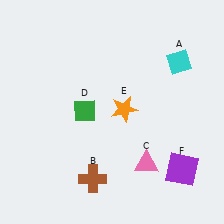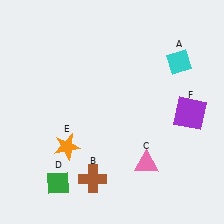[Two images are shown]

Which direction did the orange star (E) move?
The orange star (E) moved left.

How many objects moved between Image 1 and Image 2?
3 objects moved between the two images.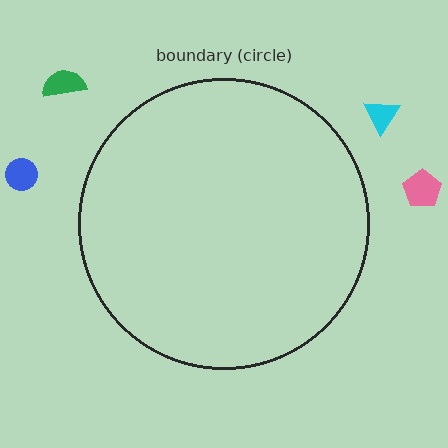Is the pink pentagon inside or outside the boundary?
Outside.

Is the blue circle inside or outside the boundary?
Outside.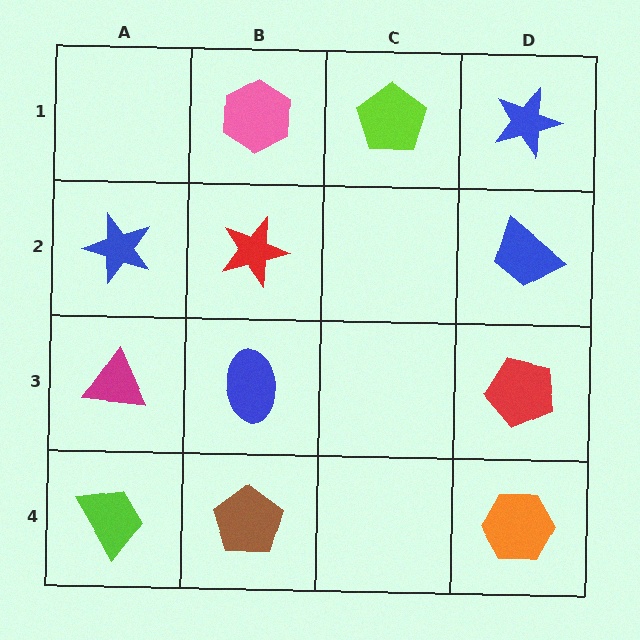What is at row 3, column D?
A red pentagon.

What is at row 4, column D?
An orange hexagon.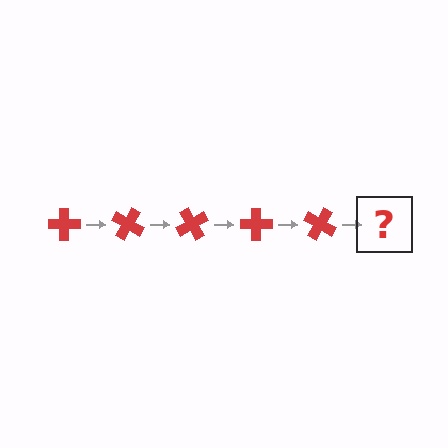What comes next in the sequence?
The next element should be a red cross rotated 150 degrees.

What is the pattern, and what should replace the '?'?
The pattern is that the cross rotates 30 degrees each step. The '?' should be a red cross rotated 150 degrees.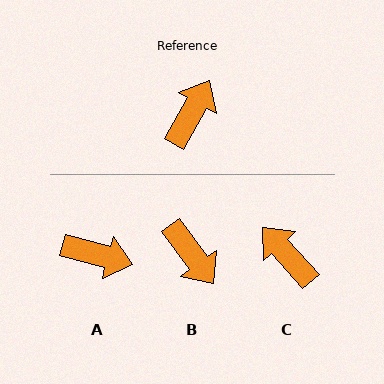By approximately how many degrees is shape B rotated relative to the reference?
Approximately 114 degrees clockwise.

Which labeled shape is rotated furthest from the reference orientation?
B, about 114 degrees away.